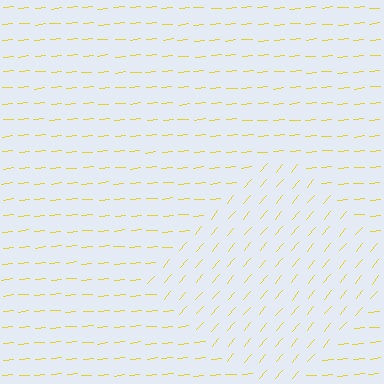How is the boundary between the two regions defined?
The boundary is defined purely by a change in line orientation (approximately 45 degrees difference). All lines are the same color and thickness.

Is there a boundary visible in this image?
Yes, there is a texture boundary formed by a change in line orientation.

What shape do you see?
I see a diamond.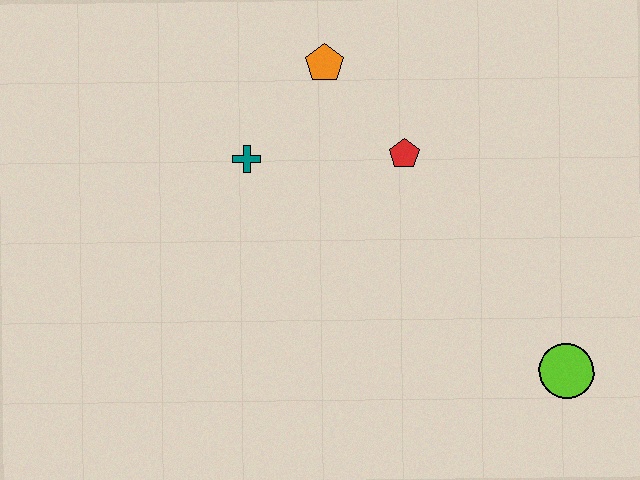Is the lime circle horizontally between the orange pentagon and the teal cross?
No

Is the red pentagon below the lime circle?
No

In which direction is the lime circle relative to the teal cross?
The lime circle is to the right of the teal cross.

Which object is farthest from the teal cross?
The lime circle is farthest from the teal cross.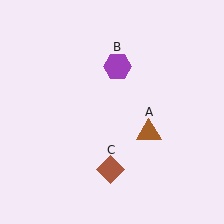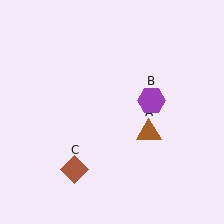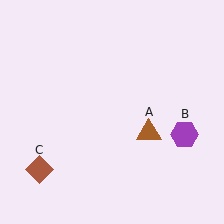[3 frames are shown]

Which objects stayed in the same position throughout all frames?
Brown triangle (object A) remained stationary.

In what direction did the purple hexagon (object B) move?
The purple hexagon (object B) moved down and to the right.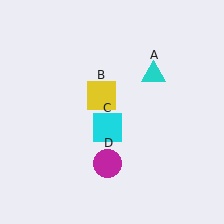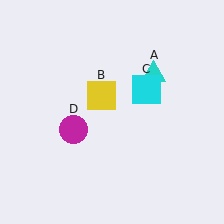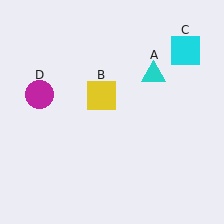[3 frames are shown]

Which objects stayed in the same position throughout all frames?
Cyan triangle (object A) and yellow square (object B) remained stationary.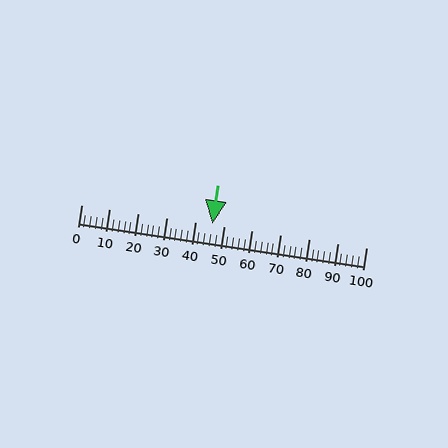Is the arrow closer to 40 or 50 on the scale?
The arrow is closer to 50.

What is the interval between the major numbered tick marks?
The major tick marks are spaced 10 units apart.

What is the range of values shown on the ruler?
The ruler shows values from 0 to 100.